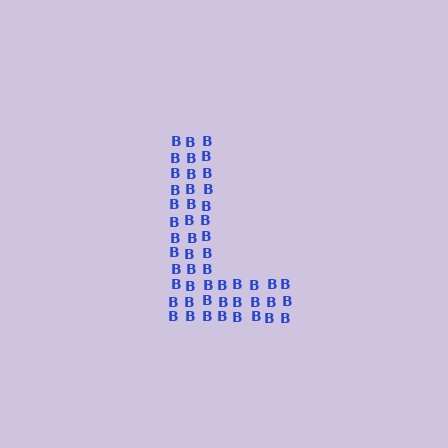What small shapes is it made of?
It is made of small letter B's.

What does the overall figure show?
The overall figure shows the letter L.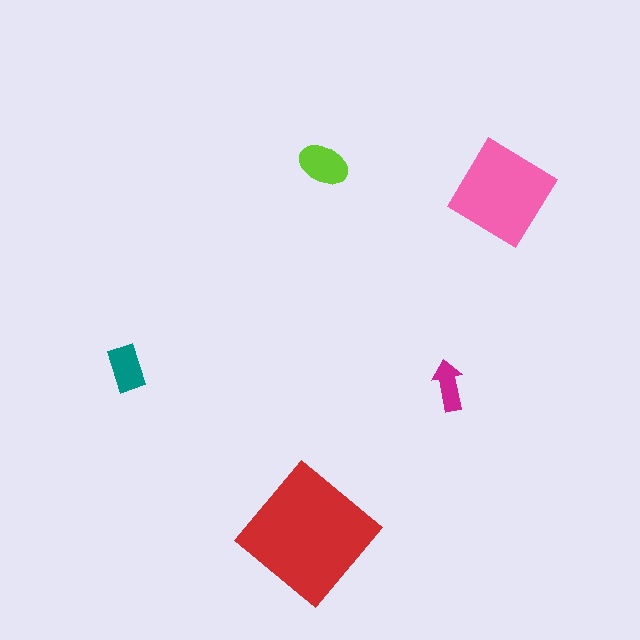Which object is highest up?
The lime ellipse is topmost.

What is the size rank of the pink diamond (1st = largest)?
2nd.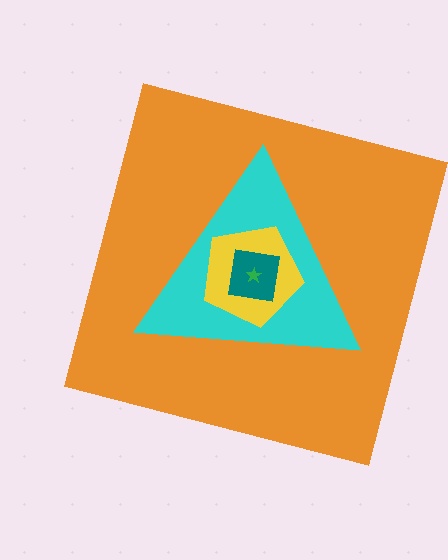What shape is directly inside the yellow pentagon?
The teal square.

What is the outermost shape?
The orange square.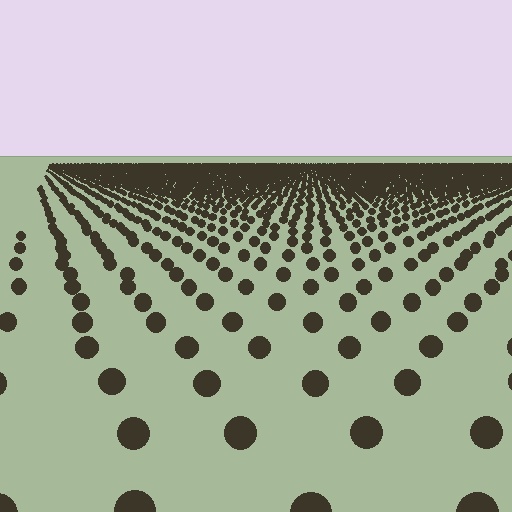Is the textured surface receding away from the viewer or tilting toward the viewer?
The surface is receding away from the viewer. Texture elements get smaller and denser toward the top.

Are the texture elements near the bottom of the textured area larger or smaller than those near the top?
Larger. Near the bottom, elements are closer to the viewer and appear at a bigger on-screen size.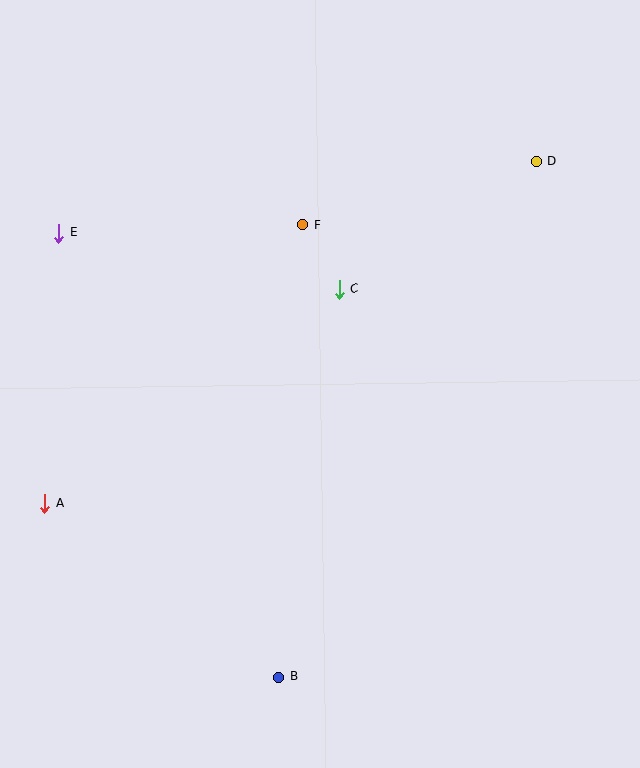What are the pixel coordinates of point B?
Point B is at (279, 677).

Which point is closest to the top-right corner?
Point D is closest to the top-right corner.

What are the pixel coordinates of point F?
Point F is at (303, 225).